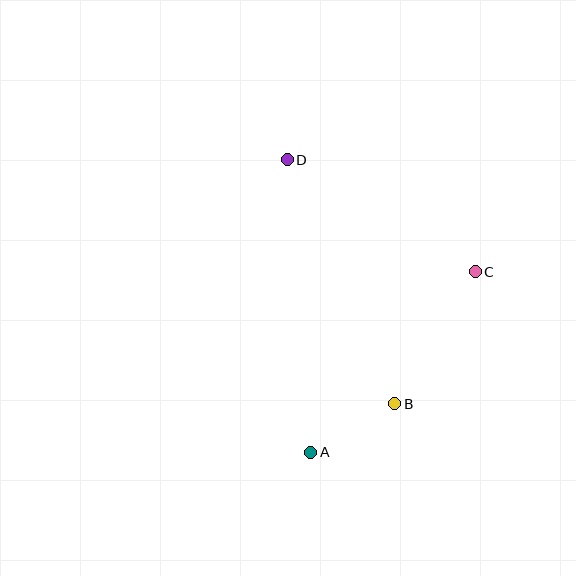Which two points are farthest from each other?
Points A and D are farthest from each other.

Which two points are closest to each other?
Points A and B are closest to each other.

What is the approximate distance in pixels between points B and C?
The distance between B and C is approximately 154 pixels.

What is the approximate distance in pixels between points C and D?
The distance between C and D is approximately 219 pixels.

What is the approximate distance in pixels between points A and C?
The distance between A and C is approximately 244 pixels.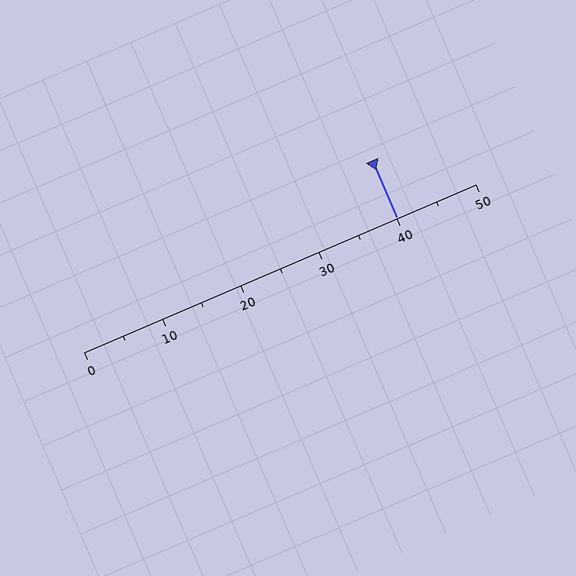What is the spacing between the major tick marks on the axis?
The major ticks are spaced 10 apart.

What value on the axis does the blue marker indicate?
The marker indicates approximately 40.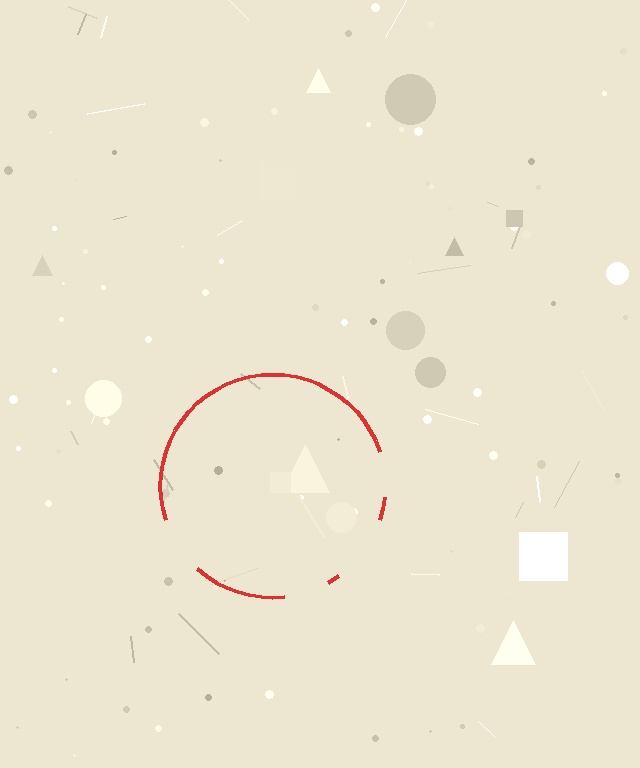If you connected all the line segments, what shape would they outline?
They would outline a circle.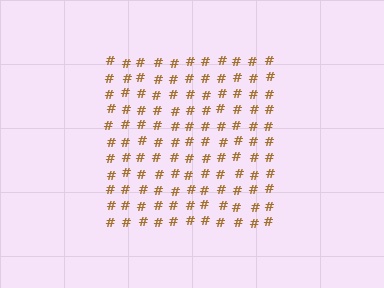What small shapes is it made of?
It is made of small hash symbols.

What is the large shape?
The large shape is a square.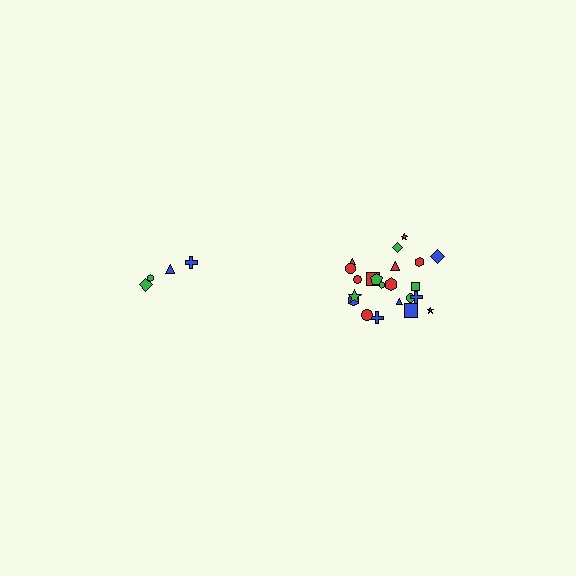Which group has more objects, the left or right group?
The right group.